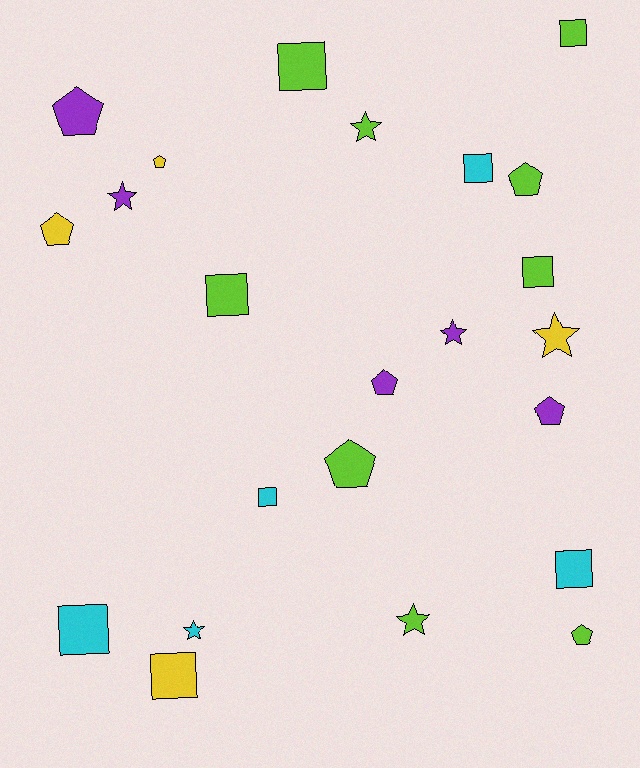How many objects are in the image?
There are 23 objects.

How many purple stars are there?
There are 2 purple stars.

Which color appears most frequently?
Lime, with 9 objects.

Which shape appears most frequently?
Square, with 9 objects.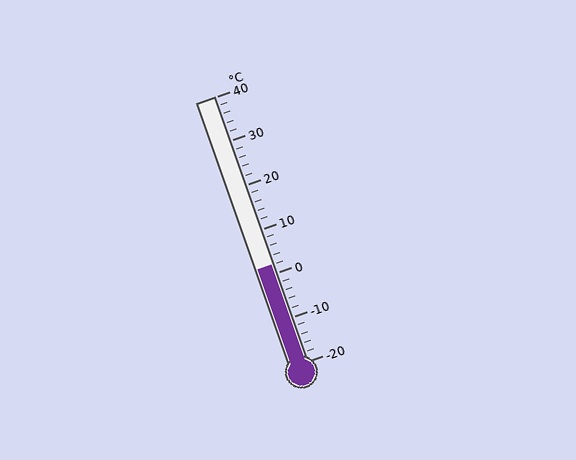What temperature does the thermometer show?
The thermometer shows approximately 2°C.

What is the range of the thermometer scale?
The thermometer scale ranges from -20°C to 40°C.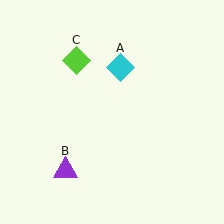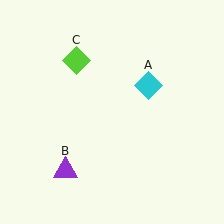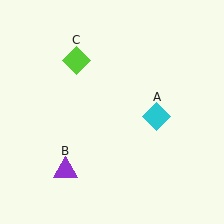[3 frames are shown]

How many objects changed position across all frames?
1 object changed position: cyan diamond (object A).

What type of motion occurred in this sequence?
The cyan diamond (object A) rotated clockwise around the center of the scene.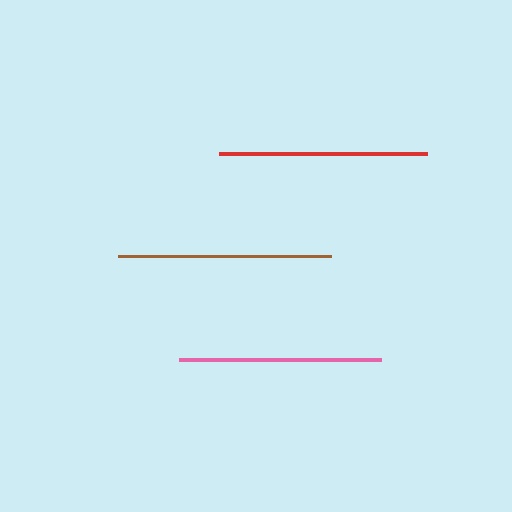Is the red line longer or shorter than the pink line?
The red line is longer than the pink line.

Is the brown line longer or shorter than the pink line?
The brown line is longer than the pink line.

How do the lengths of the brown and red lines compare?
The brown and red lines are approximately the same length.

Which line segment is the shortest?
The pink line is the shortest at approximately 203 pixels.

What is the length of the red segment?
The red segment is approximately 209 pixels long.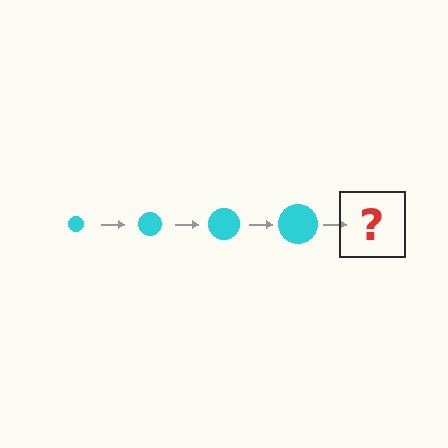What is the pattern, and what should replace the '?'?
The pattern is that the circle gets progressively larger each step. The '?' should be a cyan circle, larger than the previous one.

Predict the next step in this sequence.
The next step is a cyan circle, larger than the previous one.